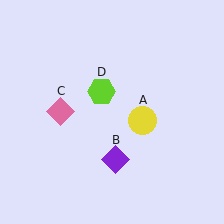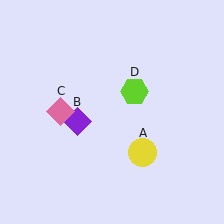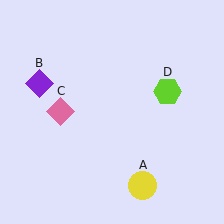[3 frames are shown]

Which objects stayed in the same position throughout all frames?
Pink diamond (object C) remained stationary.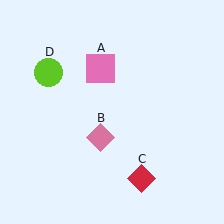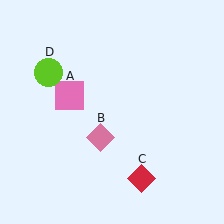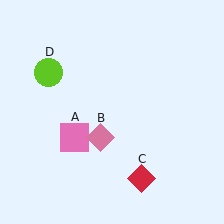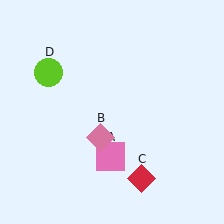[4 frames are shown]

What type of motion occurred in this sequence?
The pink square (object A) rotated counterclockwise around the center of the scene.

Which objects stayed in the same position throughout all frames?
Pink diamond (object B) and red diamond (object C) and lime circle (object D) remained stationary.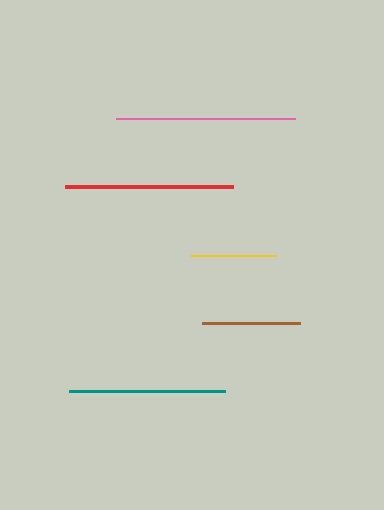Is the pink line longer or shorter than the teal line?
The pink line is longer than the teal line.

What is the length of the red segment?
The red segment is approximately 168 pixels long.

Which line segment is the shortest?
The yellow line is the shortest at approximately 86 pixels.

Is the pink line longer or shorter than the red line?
The pink line is longer than the red line.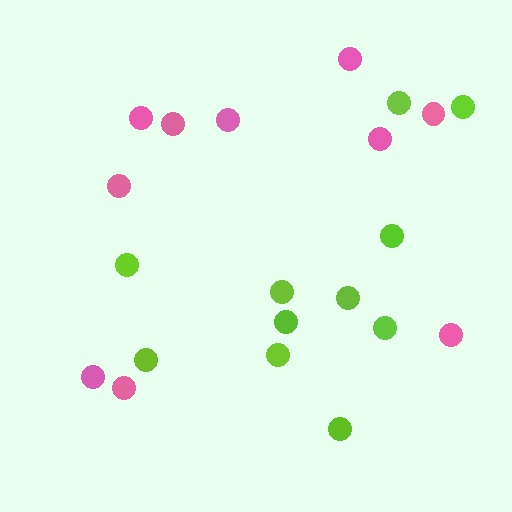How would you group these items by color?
There are 2 groups: one group of lime circles (11) and one group of pink circles (10).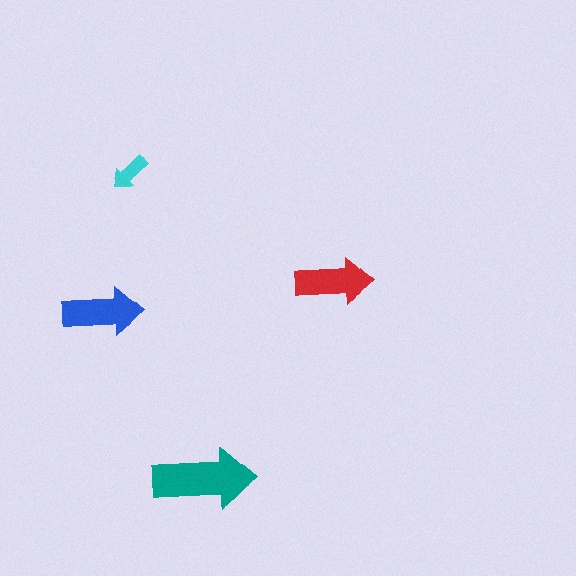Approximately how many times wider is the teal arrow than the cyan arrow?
About 2.5 times wider.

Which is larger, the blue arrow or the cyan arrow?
The blue one.